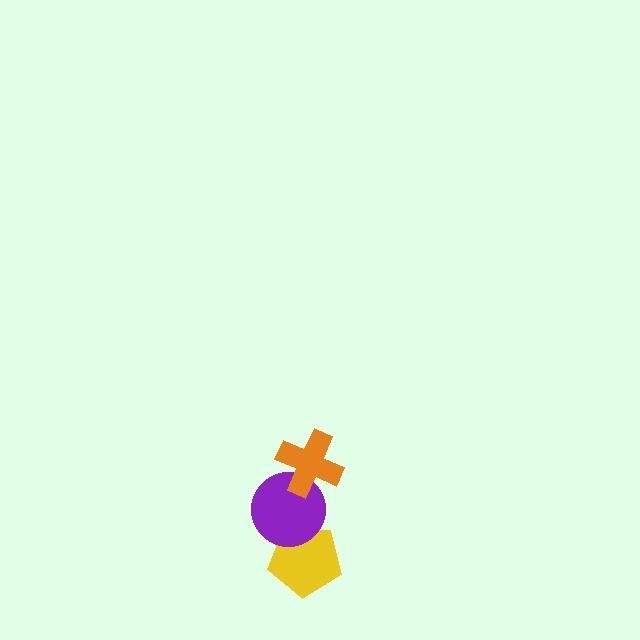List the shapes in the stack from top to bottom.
From top to bottom: the orange cross, the purple circle, the yellow pentagon.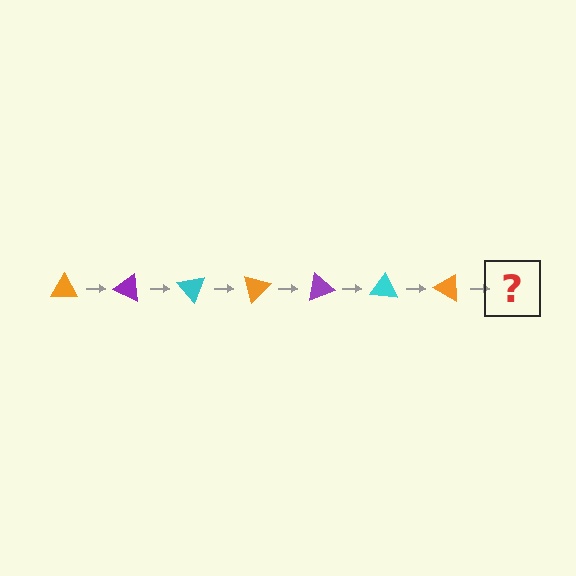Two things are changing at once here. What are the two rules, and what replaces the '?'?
The two rules are that it rotates 25 degrees each step and the color cycles through orange, purple, and cyan. The '?' should be a purple triangle, rotated 175 degrees from the start.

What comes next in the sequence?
The next element should be a purple triangle, rotated 175 degrees from the start.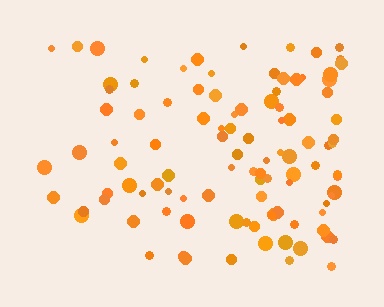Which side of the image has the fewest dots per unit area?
The left.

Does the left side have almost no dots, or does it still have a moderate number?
Still a moderate number, just noticeably fewer than the right.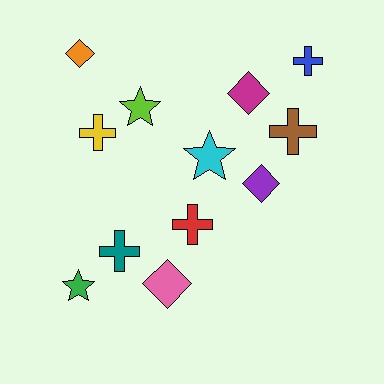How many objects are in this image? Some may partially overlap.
There are 12 objects.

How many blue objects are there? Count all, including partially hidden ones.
There is 1 blue object.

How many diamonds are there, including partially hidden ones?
There are 4 diamonds.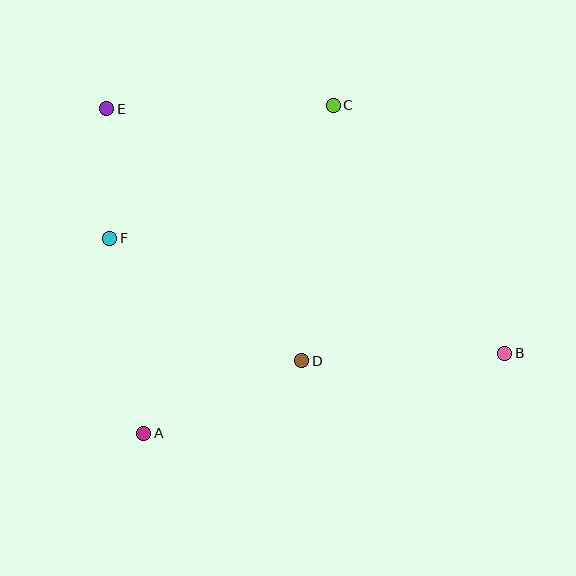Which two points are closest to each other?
Points E and F are closest to each other.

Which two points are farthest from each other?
Points B and E are farthest from each other.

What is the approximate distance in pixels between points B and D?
The distance between B and D is approximately 203 pixels.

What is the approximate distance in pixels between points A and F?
The distance between A and F is approximately 198 pixels.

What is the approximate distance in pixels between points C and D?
The distance between C and D is approximately 257 pixels.